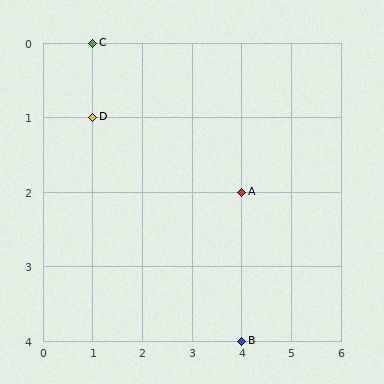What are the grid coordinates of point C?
Point C is at grid coordinates (1, 0).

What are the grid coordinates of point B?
Point B is at grid coordinates (4, 4).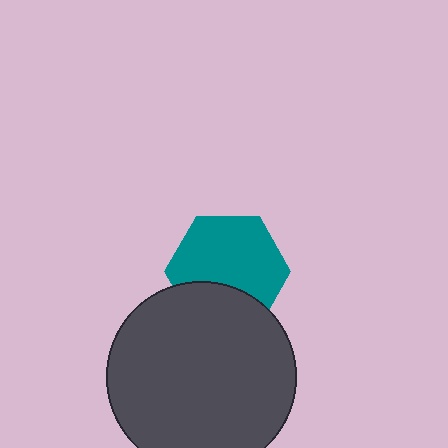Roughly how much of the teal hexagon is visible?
Most of it is visible (roughly 69%).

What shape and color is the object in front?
The object in front is a dark gray circle.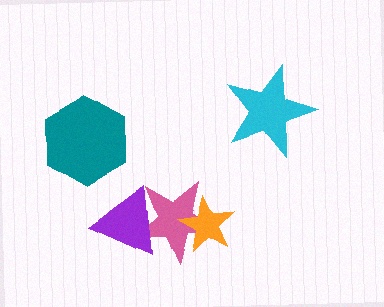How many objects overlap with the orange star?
1 object overlaps with the orange star.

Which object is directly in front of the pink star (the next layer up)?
The orange star is directly in front of the pink star.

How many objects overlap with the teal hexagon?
0 objects overlap with the teal hexagon.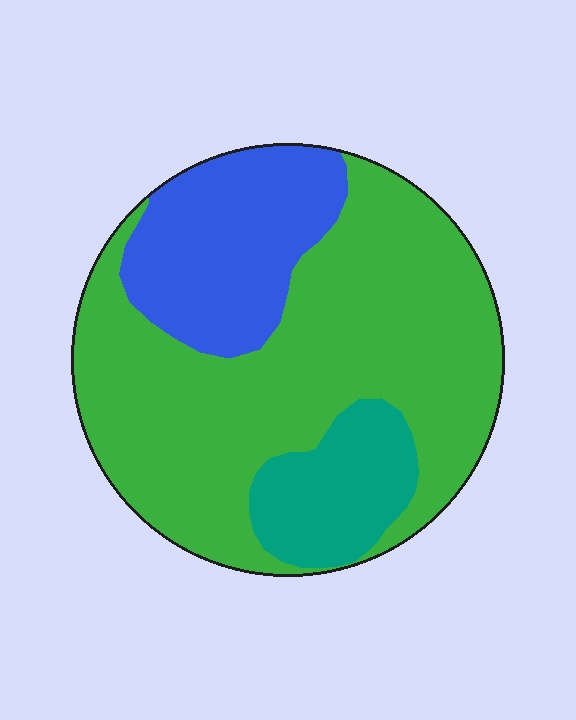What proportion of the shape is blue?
Blue covers around 25% of the shape.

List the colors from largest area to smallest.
From largest to smallest: green, blue, teal.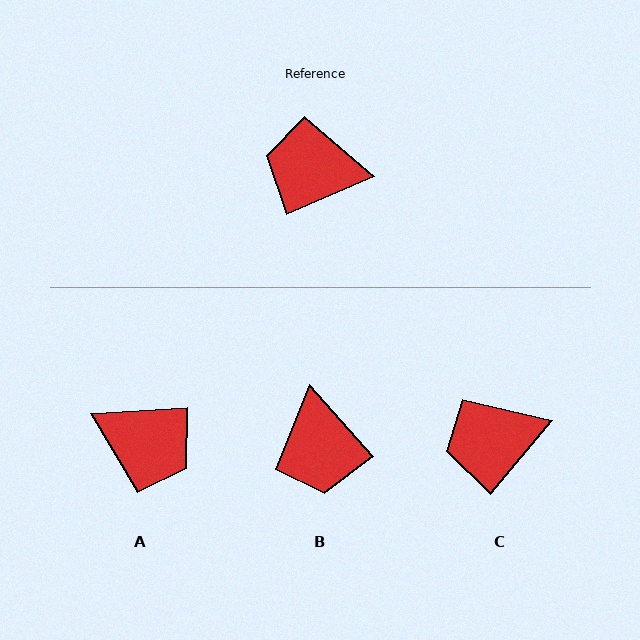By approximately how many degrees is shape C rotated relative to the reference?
Approximately 27 degrees counter-clockwise.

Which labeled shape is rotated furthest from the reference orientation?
A, about 161 degrees away.